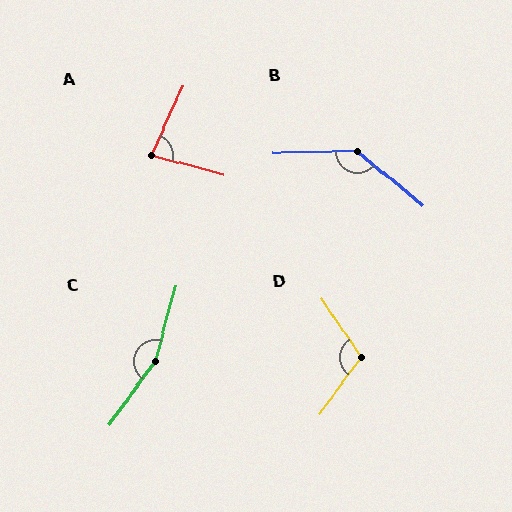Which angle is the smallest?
A, at approximately 80 degrees.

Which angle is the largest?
C, at approximately 159 degrees.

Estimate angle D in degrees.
Approximately 109 degrees.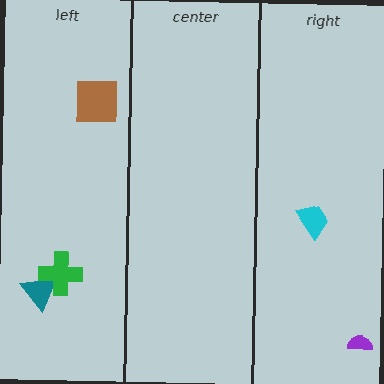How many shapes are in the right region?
2.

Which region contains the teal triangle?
The left region.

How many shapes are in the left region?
3.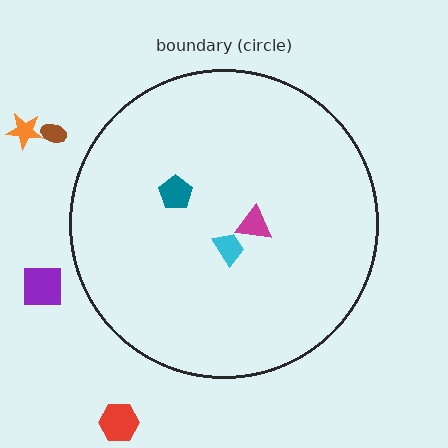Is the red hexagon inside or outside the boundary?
Outside.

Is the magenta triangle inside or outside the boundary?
Inside.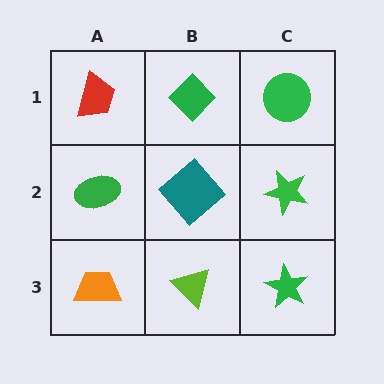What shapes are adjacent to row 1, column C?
A green star (row 2, column C), a green diamond (row 1, column B).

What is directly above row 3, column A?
A green ellipse.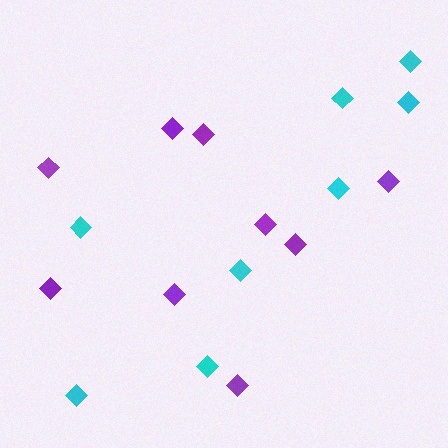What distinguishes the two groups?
There are 2 groups: one group of purple diamonds (9) and one group of cyan diamonds (8).